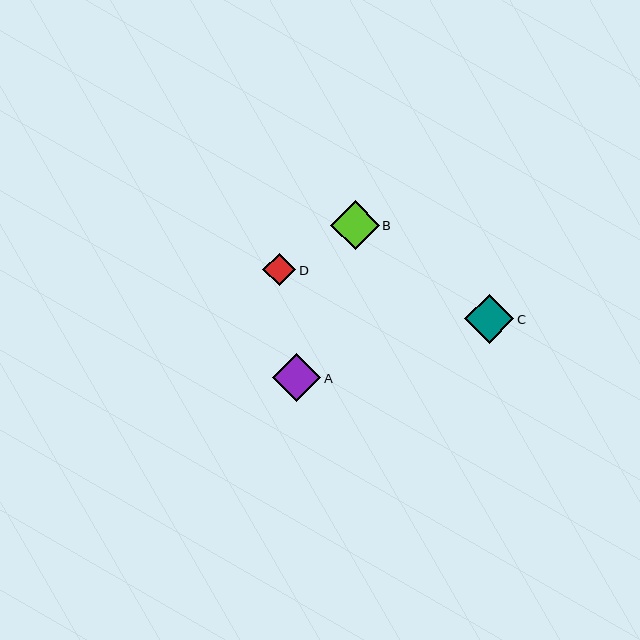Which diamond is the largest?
Diamond C is the largest with a size of approximately 50 pixels.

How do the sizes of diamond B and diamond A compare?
Diamond B and diamond A are approximately the same size.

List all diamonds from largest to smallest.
From largest to smallest: C, B, A, D.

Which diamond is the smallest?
Diamond D is the smallest with a size of approximately 33 pixels.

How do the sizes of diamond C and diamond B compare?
Diamond C and diamond B are approximately the same size.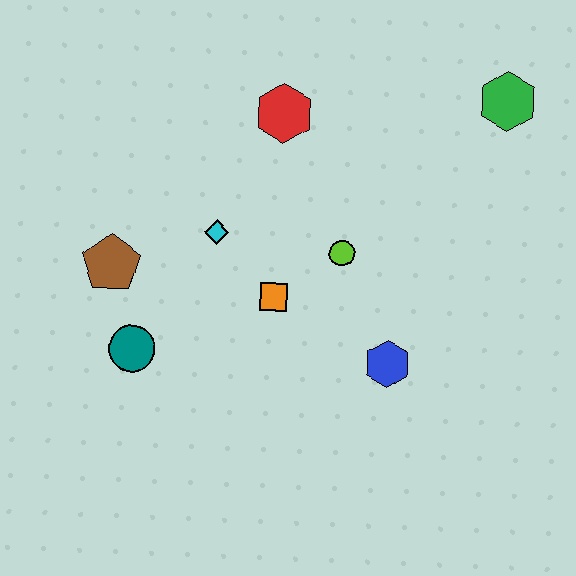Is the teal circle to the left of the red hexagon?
Yes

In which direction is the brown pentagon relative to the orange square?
The brown pentagon is to the left of the orange square.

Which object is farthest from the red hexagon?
The teal circle is farthest from the red hexagon.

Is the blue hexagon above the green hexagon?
No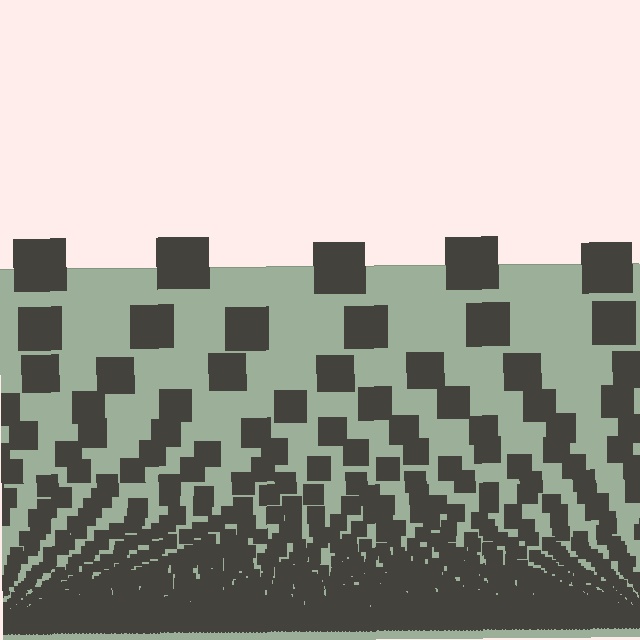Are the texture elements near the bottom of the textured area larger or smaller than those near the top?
Smaller. The gradient is inverted — elements near the bottom are smaller and denser.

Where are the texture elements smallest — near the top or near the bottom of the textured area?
Near the bottom.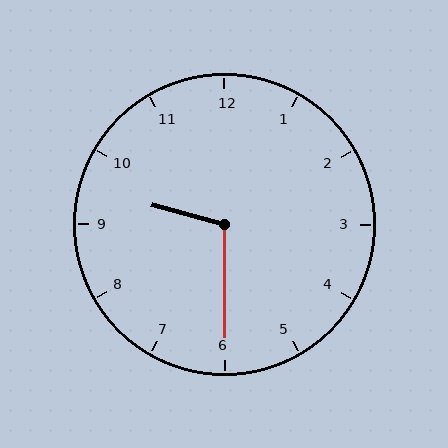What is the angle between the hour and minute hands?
Approximately 105 degrees.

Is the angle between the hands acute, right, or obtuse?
It is obtuse.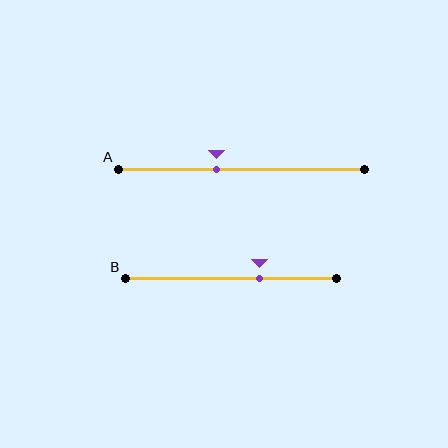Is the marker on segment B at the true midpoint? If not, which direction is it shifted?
No, the marker on segment B is shifted to the right by about 13% of the segment length.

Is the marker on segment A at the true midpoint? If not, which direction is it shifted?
No, the marker on segment A is shifted to the left by about 10% of the segment length.